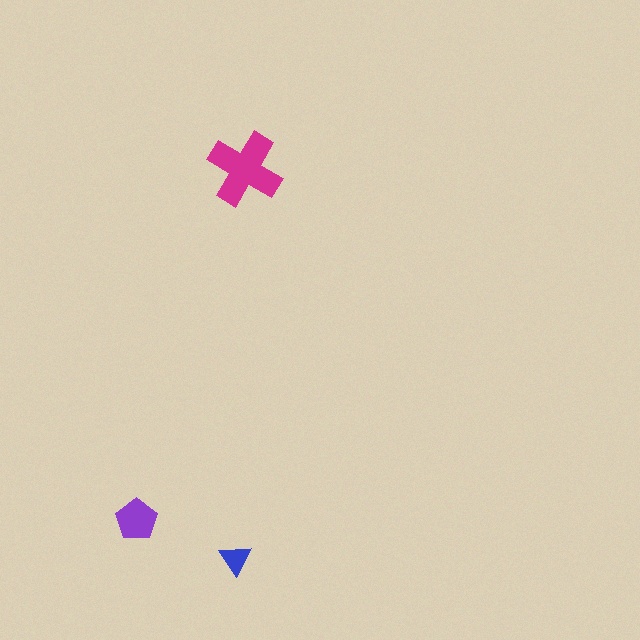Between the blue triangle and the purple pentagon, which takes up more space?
The purple pentagon.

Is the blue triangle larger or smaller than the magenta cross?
Smaller.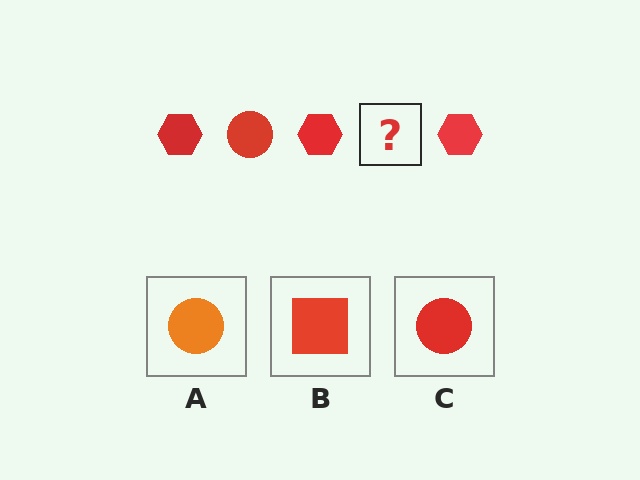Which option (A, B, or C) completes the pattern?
C.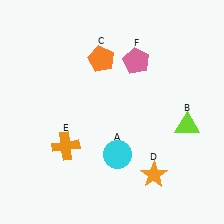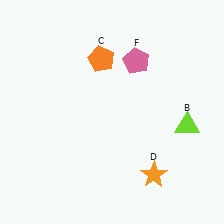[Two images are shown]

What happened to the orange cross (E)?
The orange cross (E) was removed in Image 2. It was in the bottom-left area of Image 1.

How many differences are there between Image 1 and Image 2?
There are 2 differences between the two images.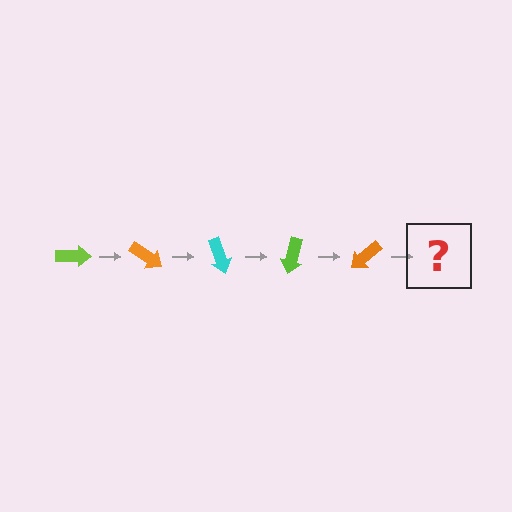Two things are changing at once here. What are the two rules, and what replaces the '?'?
The two rules are that it rotates 35 degrees each step and the color cycles through lime, orange, and cyan. The '?' should be a cyan arrow, rotated 175 degrees from the start.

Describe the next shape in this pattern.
It should be a cyan arrow, rotated 175 degrees from the start.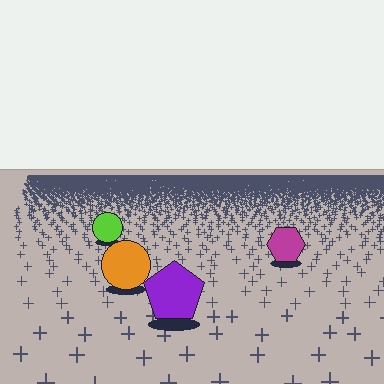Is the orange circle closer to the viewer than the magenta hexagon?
Yes. The orange circle is closer — you can tell from the texture gradient: the ground texture is coarser near it.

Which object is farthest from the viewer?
The lime circle is farthest from the viewer. It appears smaller and the ground texture around it is denser.